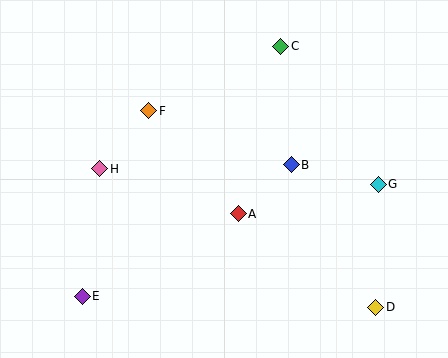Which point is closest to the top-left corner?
Point F is closest to the top-left corner.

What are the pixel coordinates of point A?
Point A is at (238, 214).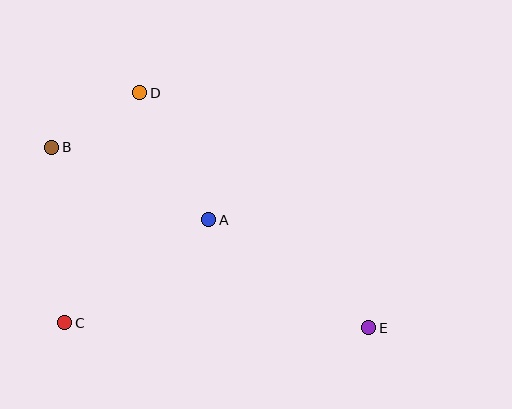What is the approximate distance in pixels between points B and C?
The distance between B and C is approximately 176 pixels.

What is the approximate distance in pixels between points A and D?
The distance between A and D is approximately 144 pixels.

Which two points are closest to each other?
Points B and D are closest to each other.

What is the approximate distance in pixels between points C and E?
The distance between C and E is approximately 304 pixels.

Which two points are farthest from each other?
Points B and E are farthest from each other.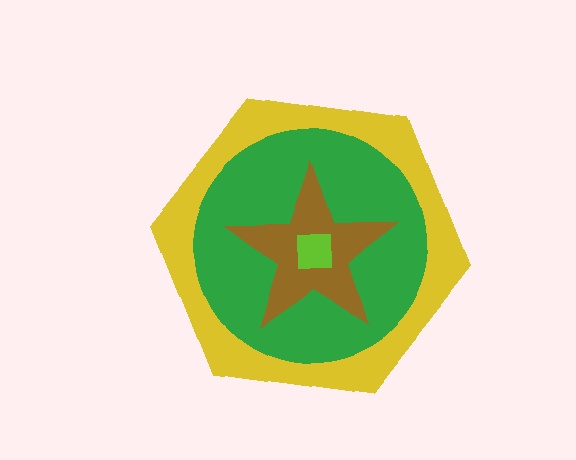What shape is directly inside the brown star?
The lime square.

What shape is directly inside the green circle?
The brown star.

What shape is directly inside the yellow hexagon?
The green circle.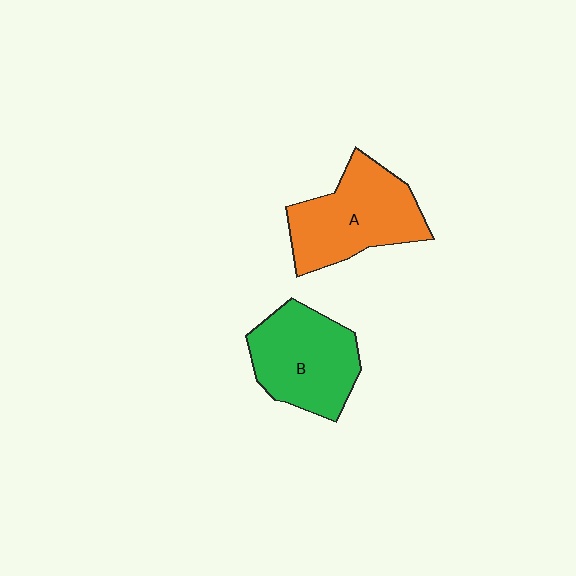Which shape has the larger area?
Shape A (orange).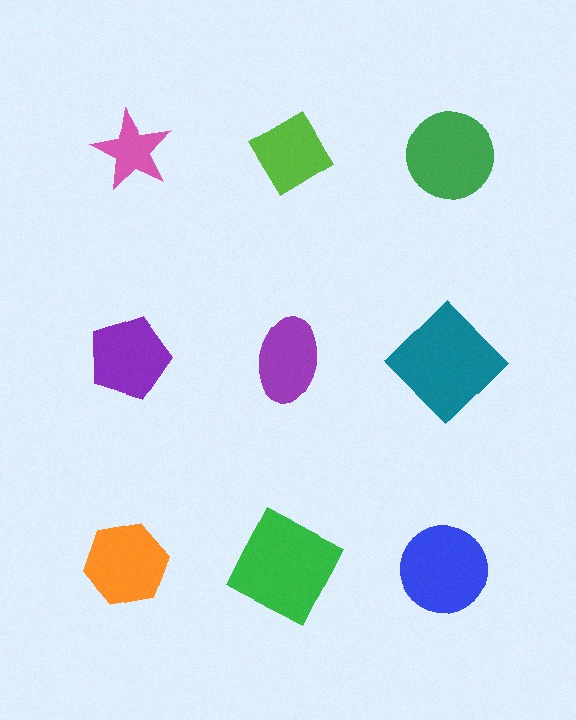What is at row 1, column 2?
A lime diamond.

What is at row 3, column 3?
A blue circle.